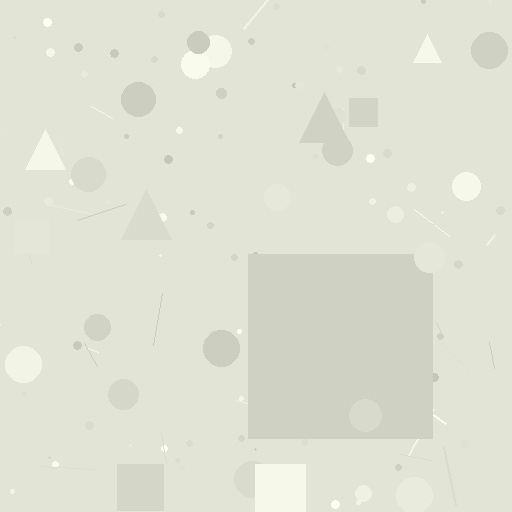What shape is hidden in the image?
A square is hidden in the image.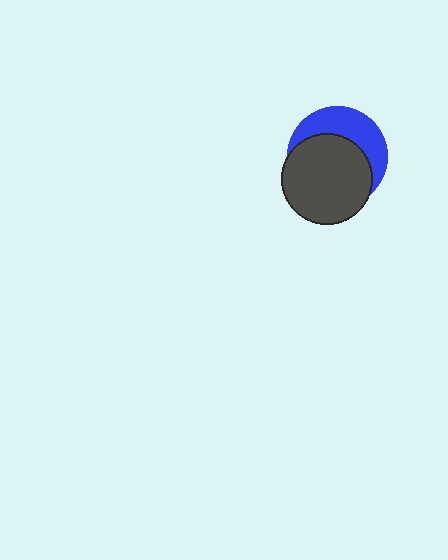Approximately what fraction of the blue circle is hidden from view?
Roughly 61% of the blue circle is hidden behind the dark gray circle.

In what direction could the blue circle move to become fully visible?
The blue circle could move toward the upper-right. That would shift it out from behind the dark gray circle entirely.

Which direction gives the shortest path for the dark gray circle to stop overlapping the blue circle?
Moving toward the lower-left gives the shortest separation.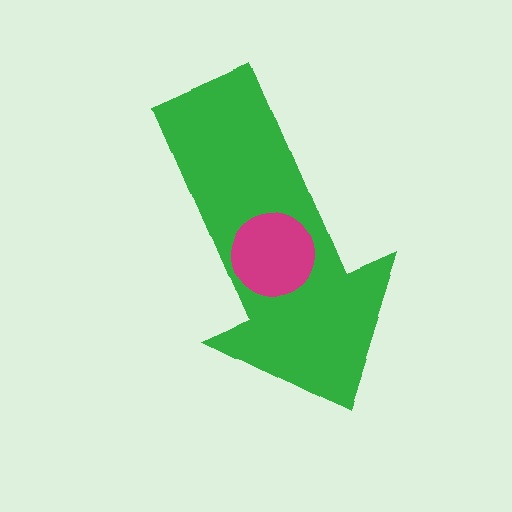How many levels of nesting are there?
2.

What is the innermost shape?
The magenta circle.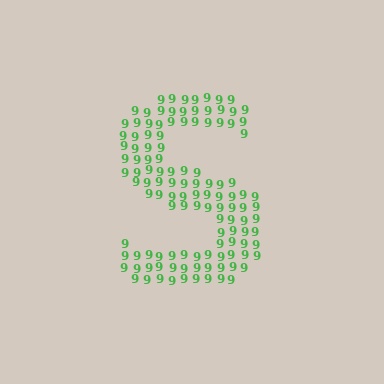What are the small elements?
The small elements are digit 9's.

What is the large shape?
The large shape is the letter S.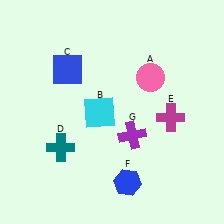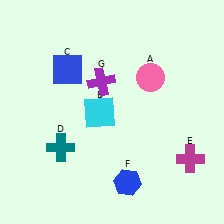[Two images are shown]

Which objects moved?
The objects that moved are: the magenta cross (E), the purple cross (G).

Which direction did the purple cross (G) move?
The purple cross (G) moved up.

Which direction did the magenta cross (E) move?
The magenta cross (E) moved down.